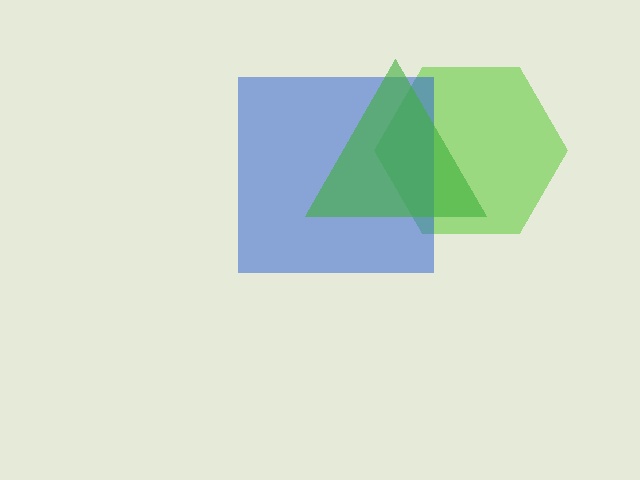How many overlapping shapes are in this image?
There are 3 overlapping shapes in the image.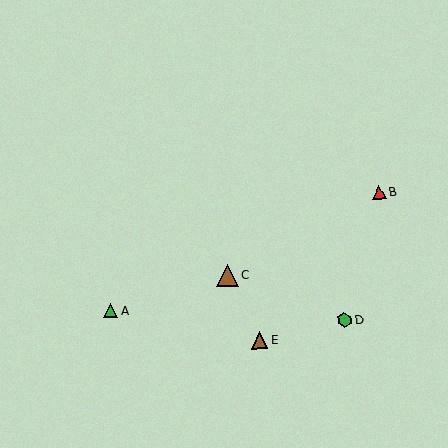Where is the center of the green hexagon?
The center of the green hexagon is at (344, 320).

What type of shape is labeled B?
Shape B is a red triangle.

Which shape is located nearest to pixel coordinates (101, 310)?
The green triangle (labeled A) at (111, 310) is nearest to that location.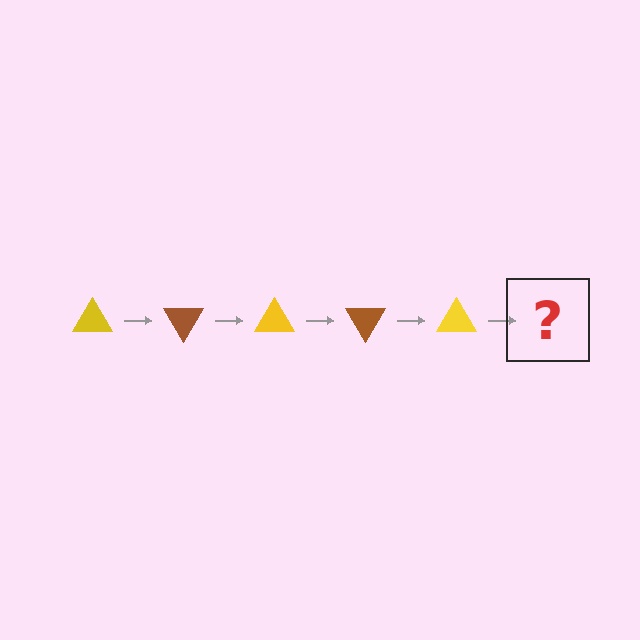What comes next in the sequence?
The next element should be a brown triangle, rotated 300 degrees from the start.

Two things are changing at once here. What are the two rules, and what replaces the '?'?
The two rules are that it rotates 60 degrees each step and the color cycles through yellow and brown. The '?' should be a brown triangle, rotated 300 degrees from the start.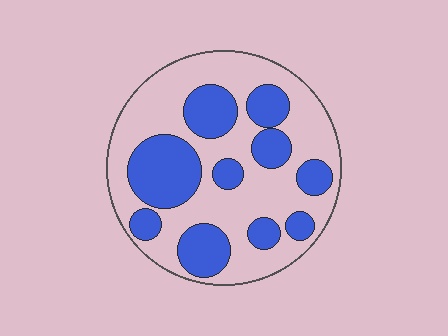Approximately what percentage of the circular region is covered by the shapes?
Approximately 35%.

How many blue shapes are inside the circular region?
10.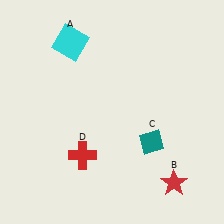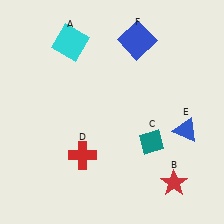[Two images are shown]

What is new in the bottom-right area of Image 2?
A blue triangle (E) was added in the bottom-right area of Image 2.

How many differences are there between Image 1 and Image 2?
There are 2 differences between the two images.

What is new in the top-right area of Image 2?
A blue square (F) was added in the top-right area of Image 2.